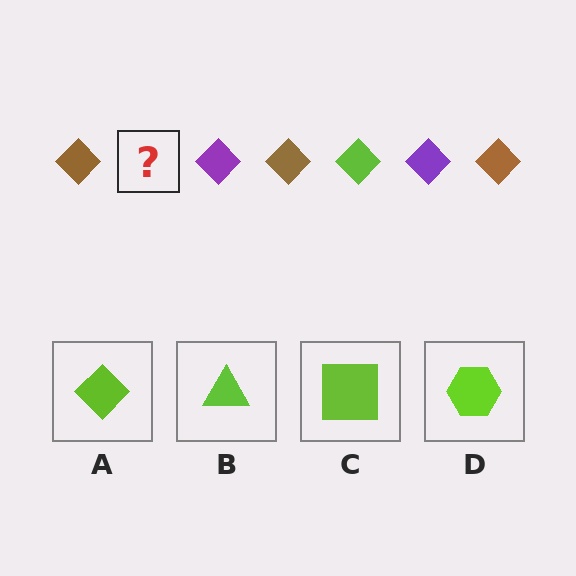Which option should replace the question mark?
Option A.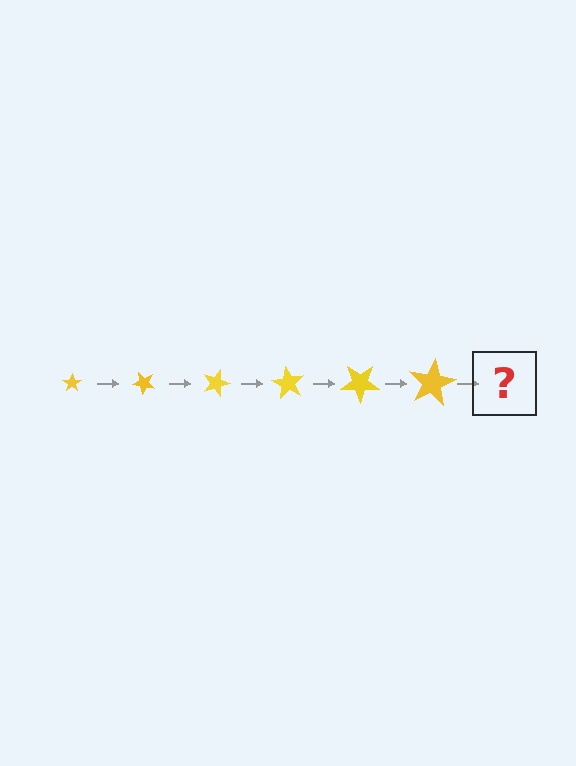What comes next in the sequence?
The next element should be a star, larger than the previous one and rotated 270 degrees from the start.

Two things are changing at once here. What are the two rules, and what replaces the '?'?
The two rules are that the star grows larger each step and it rotates 45 degrees each step. The '?' should be a star, larger than the previous one and rotated 270 degrees from the start.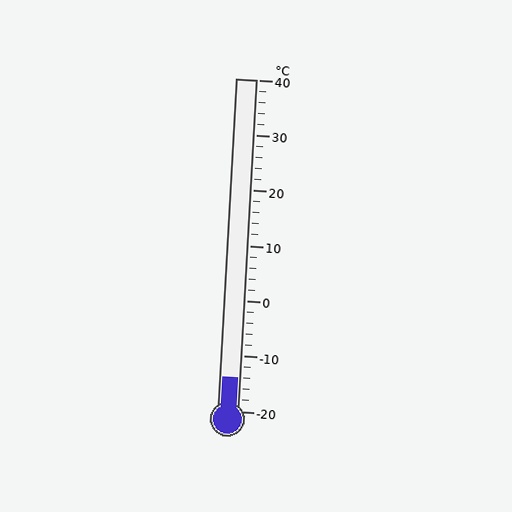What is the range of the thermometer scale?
The thermometer scale ranges from -20°C to 40°C.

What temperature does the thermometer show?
The thermometer shows approximately -14°C.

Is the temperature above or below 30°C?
The temperature is below 30°C.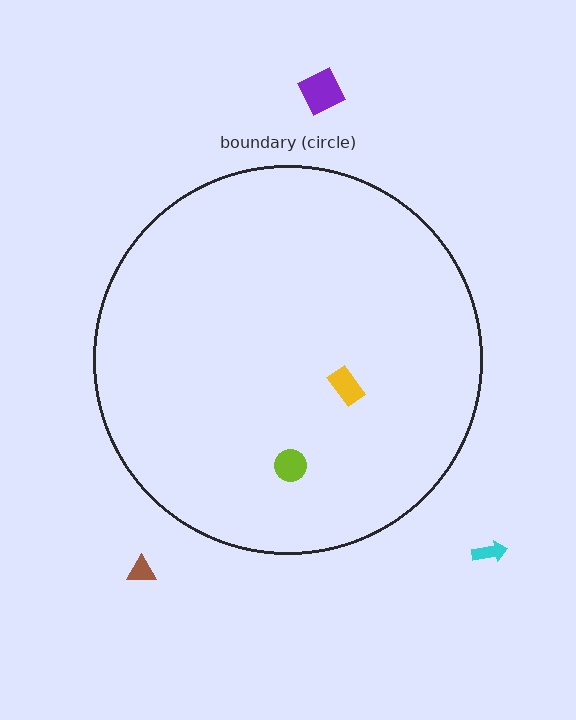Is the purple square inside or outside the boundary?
Outside.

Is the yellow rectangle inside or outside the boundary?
Inside.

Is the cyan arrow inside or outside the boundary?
Outside.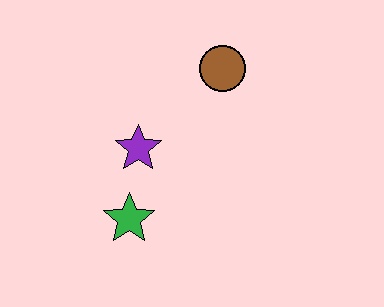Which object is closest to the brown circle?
The purple star is closest to the brown circle.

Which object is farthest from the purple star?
The brown circle is farthest from the purple star.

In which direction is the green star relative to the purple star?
The green star is below the purple star.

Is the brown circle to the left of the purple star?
No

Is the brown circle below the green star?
No